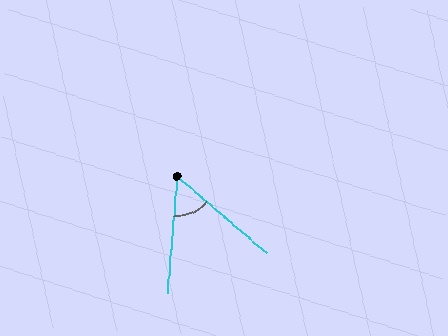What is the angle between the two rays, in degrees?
Approximately 54 degrees.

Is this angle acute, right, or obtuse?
It is acute.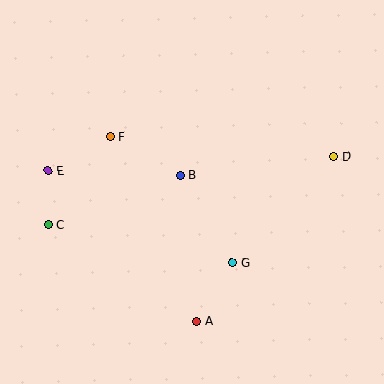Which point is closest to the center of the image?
Point B at (180, 175) is closest to the center.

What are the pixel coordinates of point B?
Point B is at (180, 175).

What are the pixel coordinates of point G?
Point G is at (232, 263).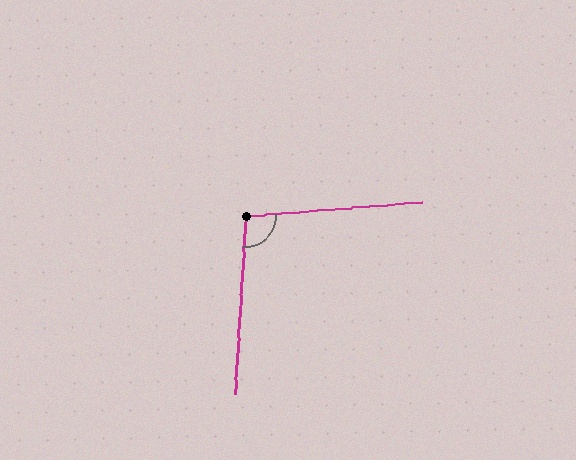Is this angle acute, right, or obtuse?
It is obtuse.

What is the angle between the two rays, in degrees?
Approximately 98 degrees.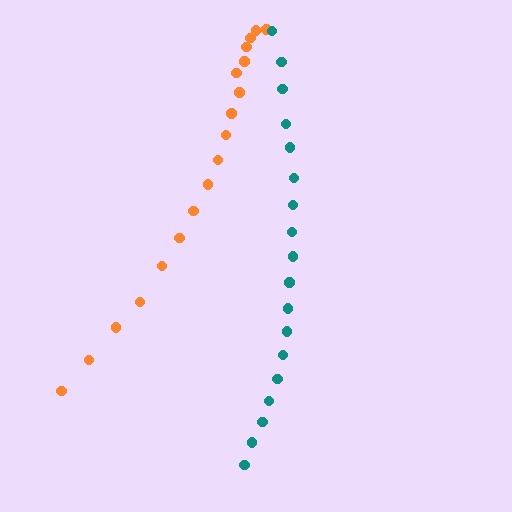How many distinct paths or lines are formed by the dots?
There are 2 distinct paths.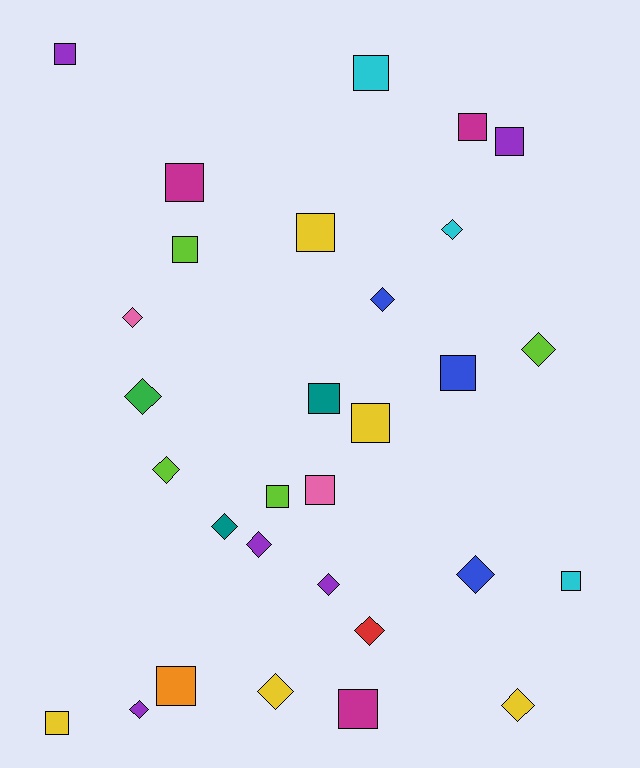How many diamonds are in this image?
There are 14 diamonds.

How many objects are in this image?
There are 30 objects.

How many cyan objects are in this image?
There are 3 cyan objects.